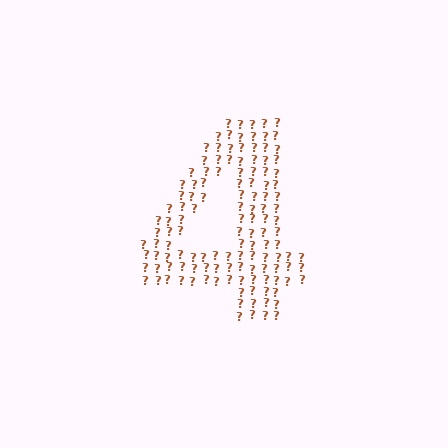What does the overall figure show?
The overall figure shows the digit 4.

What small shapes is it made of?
It is made of small question marks.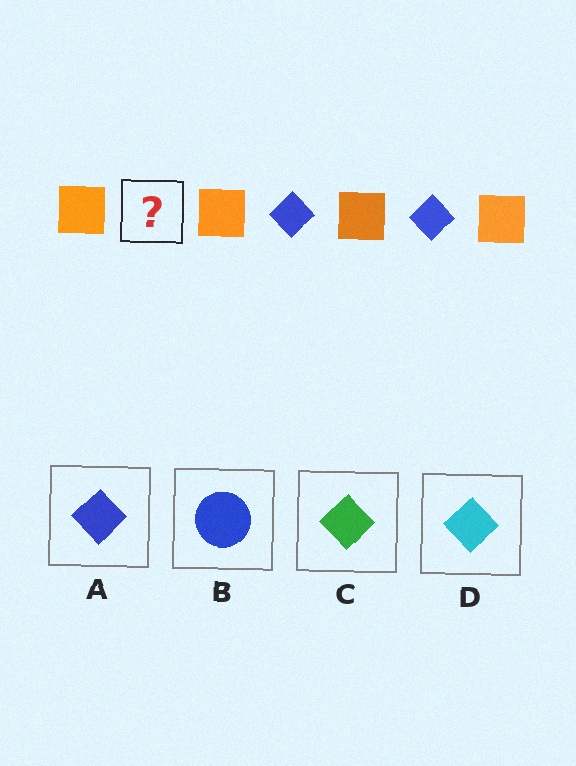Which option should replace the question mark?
Option A.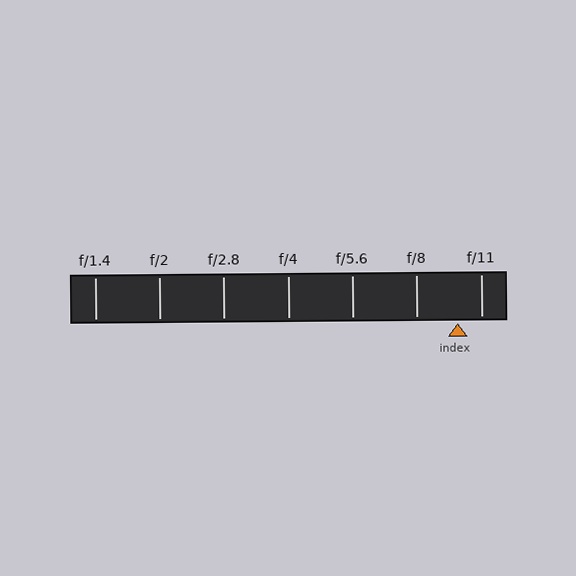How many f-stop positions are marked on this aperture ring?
There are 7 f-stop positions marked.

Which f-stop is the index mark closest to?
The index mark is closest to f/11.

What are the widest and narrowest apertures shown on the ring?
The widest aperture shown is f/1.4 and the narrowest is f/11.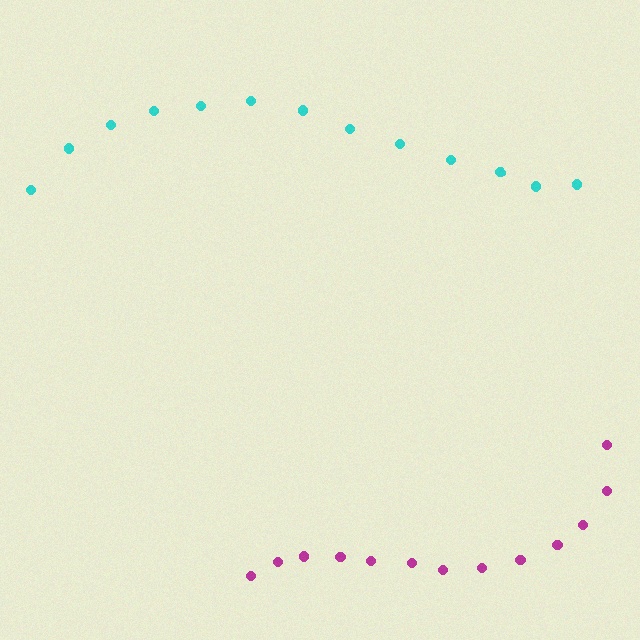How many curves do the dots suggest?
There are 2 distinct paths.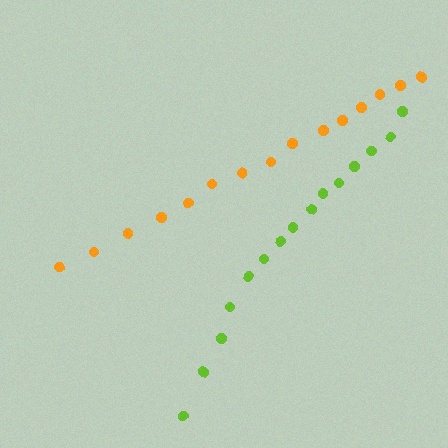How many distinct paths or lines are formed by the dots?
There are 2 distinct paths.